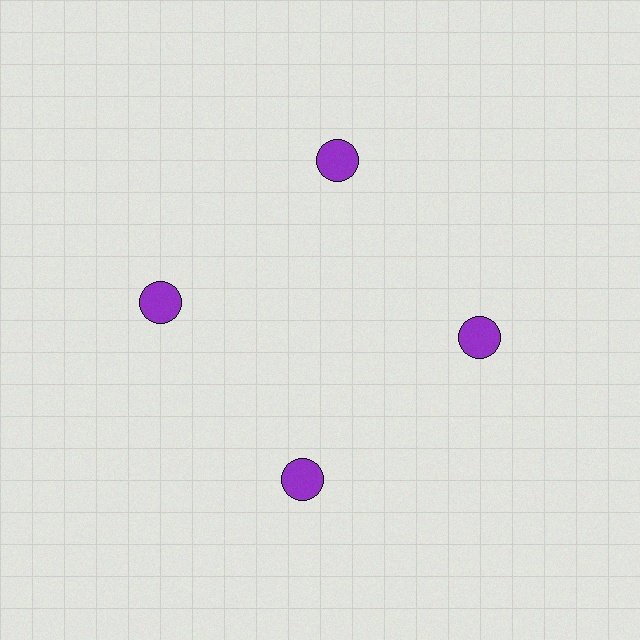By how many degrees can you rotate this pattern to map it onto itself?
The pattern maps onto itself every 90 degrees of rotation.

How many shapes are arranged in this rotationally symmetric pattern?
There are 4 shapes, arranged in 4 groups of 1.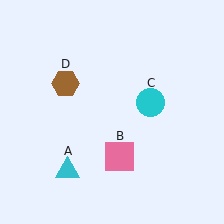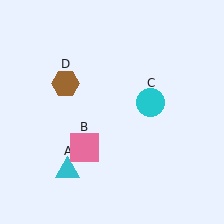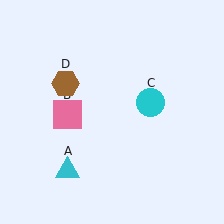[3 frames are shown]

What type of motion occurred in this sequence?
The pink square (object B) rotated clockwise around the center of the scene.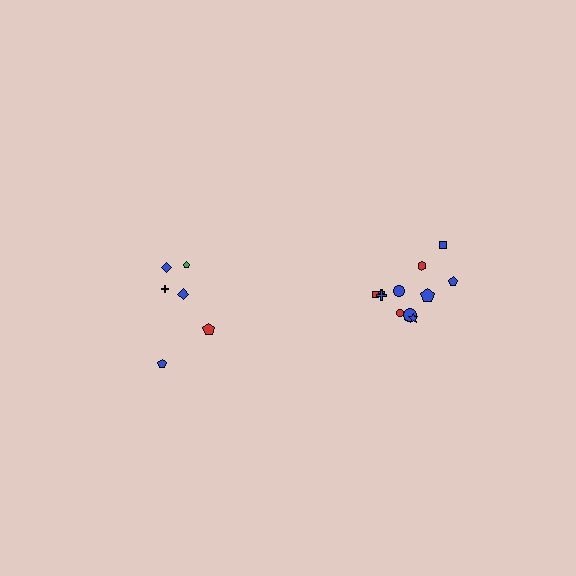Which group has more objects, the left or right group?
The right group.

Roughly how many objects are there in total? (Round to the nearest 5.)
Roughly 20 objects in total.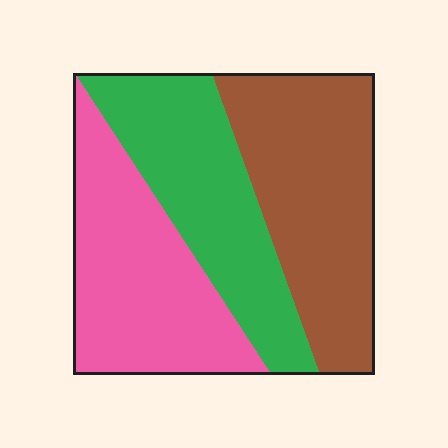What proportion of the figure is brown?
Brown takes up about three eighths (3/8) of the figure.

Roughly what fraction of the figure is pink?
Pink takes up between a sixth and a third of the figure.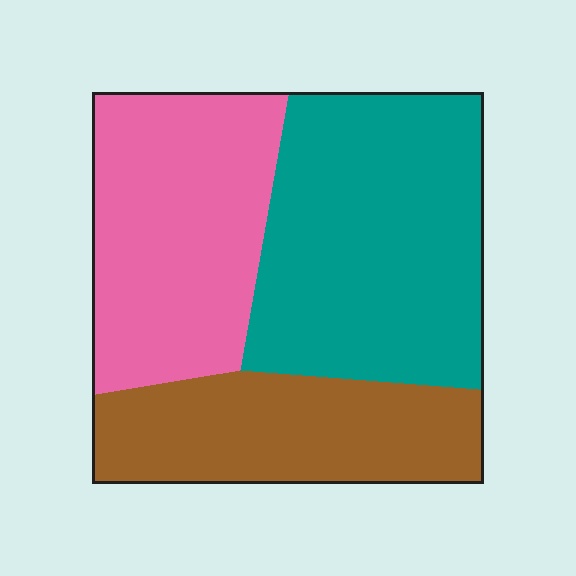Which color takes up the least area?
Brown, at roughly 25%.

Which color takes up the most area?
Teal, at roughly 40%.